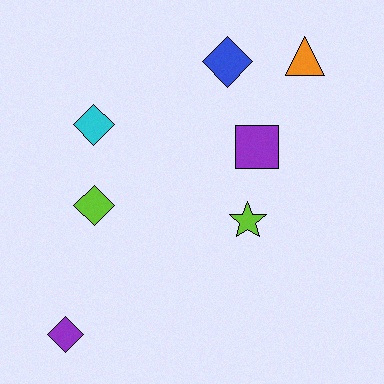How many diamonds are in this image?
There are 4 diamonds.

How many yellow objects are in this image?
There are no yellow objects.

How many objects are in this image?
There are 7 objects.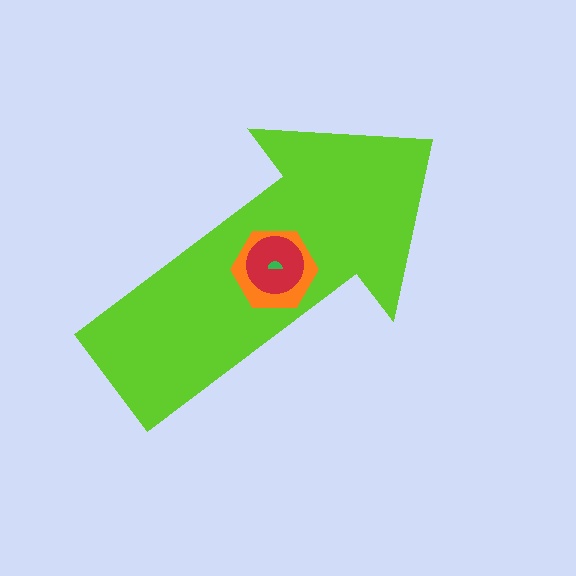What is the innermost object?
The green semicircle.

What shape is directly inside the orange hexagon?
The red circle.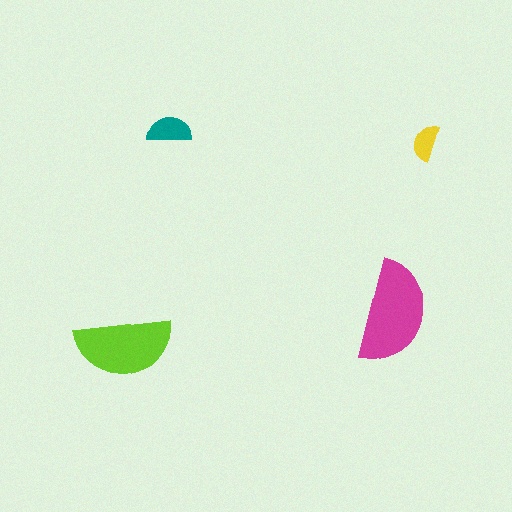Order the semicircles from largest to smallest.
the magenta one, the lime one, the teal one, the yellow one.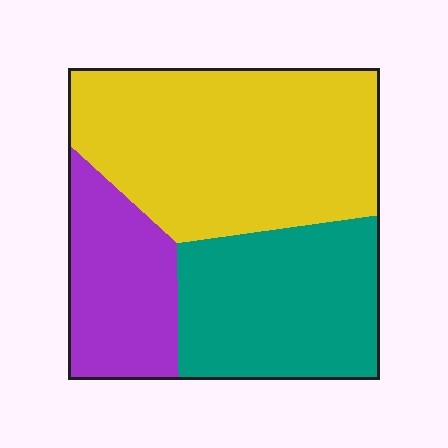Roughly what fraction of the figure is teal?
Teal covers 31% of the figure.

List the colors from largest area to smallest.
From largest to smallest: yellow, teal, purple.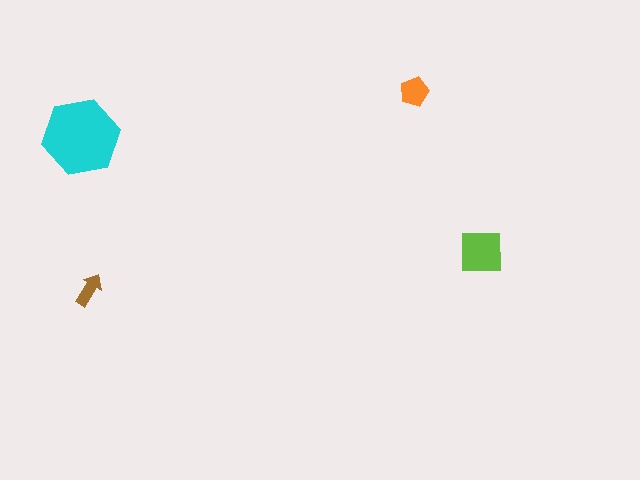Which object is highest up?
The orange pentagon is topmost.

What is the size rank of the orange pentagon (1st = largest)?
3rd.